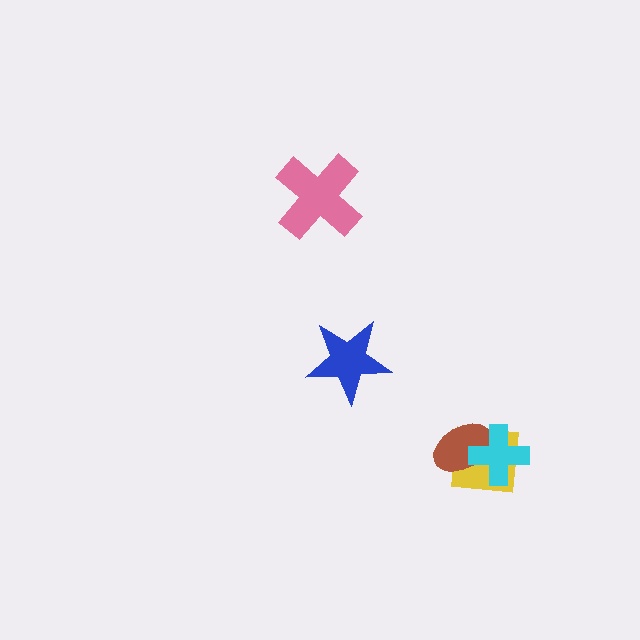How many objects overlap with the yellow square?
2 objects overlap with the yellow square.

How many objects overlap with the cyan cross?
2 objects overlap with the cyan cross.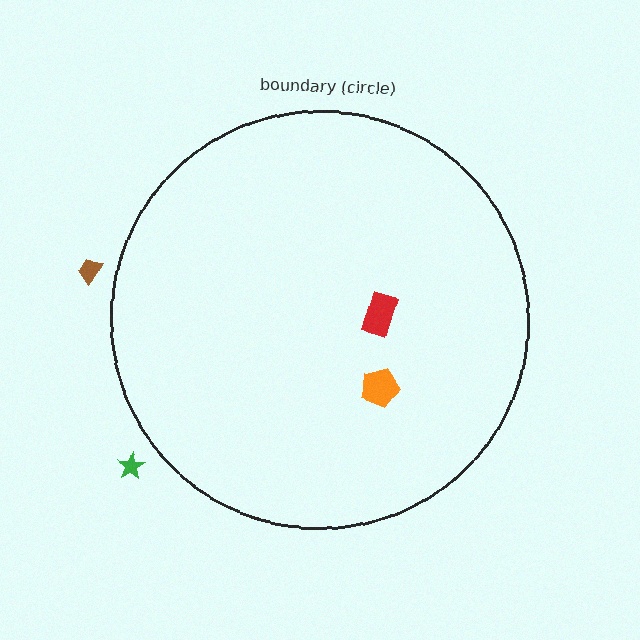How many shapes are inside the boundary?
2 inside, 2 outside.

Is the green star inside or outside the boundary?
Outside.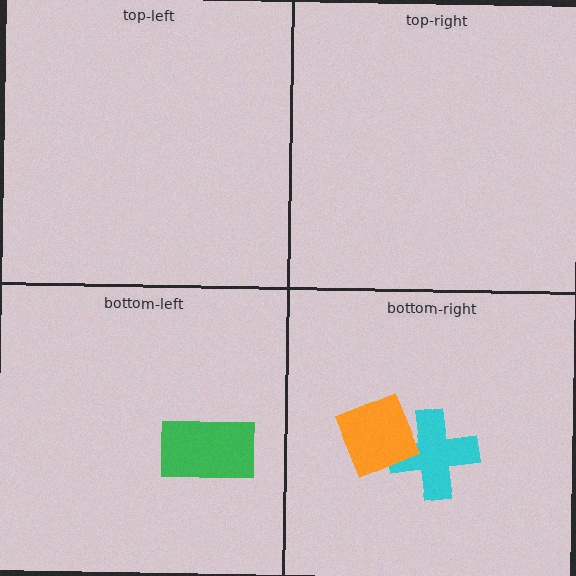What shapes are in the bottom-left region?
The green rectangle.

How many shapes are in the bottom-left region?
1.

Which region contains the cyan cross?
The bottom-right region.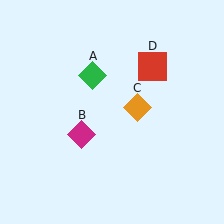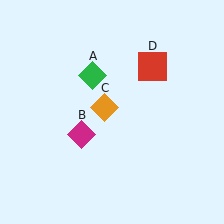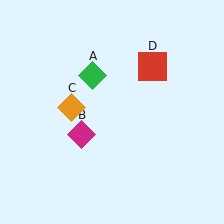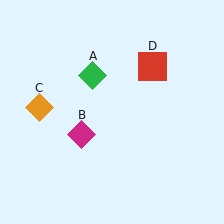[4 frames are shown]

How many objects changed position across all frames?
1 object changed position: orange diamond (object C).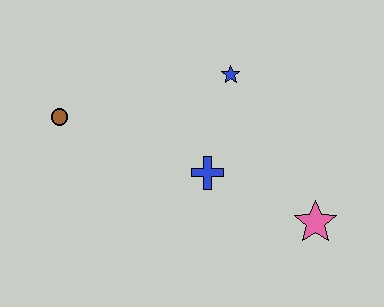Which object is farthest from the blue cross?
The brown circle is farthest from the blue cross.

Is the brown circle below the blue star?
Yes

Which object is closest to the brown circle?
The blue cross is closest to the brown circle.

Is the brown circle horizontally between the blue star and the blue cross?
No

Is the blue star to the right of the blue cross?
Yes